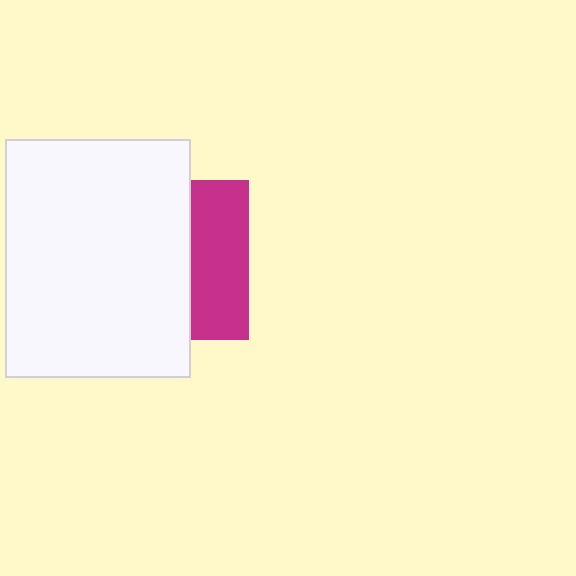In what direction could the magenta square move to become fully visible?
The magenta square could move right. That would shift it out from behind the white rectangle entirely.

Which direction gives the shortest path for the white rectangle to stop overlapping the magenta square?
Moving left gives the shortest separation.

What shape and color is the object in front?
The object in front is a white rectangle.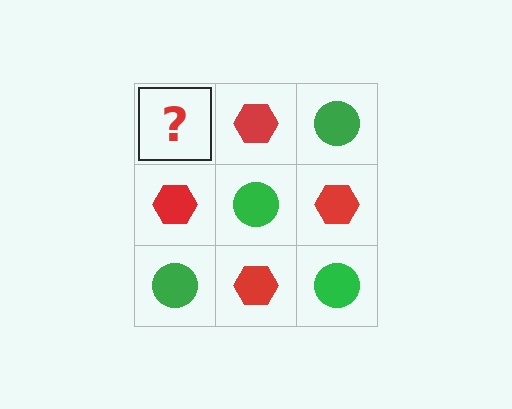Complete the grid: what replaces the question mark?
The question mark should be replaced with a green circle.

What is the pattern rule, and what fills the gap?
The rule is that it alternates green circle and red hexagon in a checkerboard pattern. The gap should be filled with a green circle.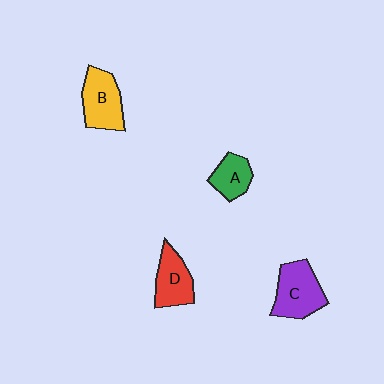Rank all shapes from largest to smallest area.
From largest to smallest: C (purple), B (yellow), D (red), A (green).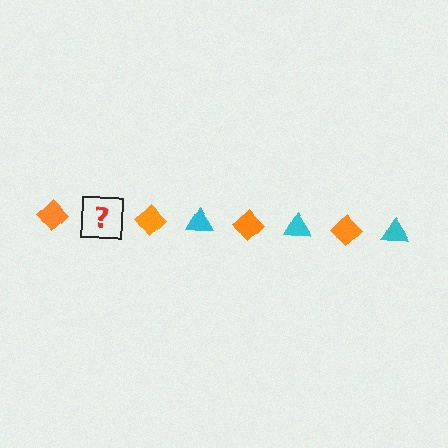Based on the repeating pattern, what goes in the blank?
The blank should be a cyan triangle.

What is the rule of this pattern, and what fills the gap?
The rule is that the pattern alternates between orange diamond and cyan triangle. The gap should be filled with a cyan triangle.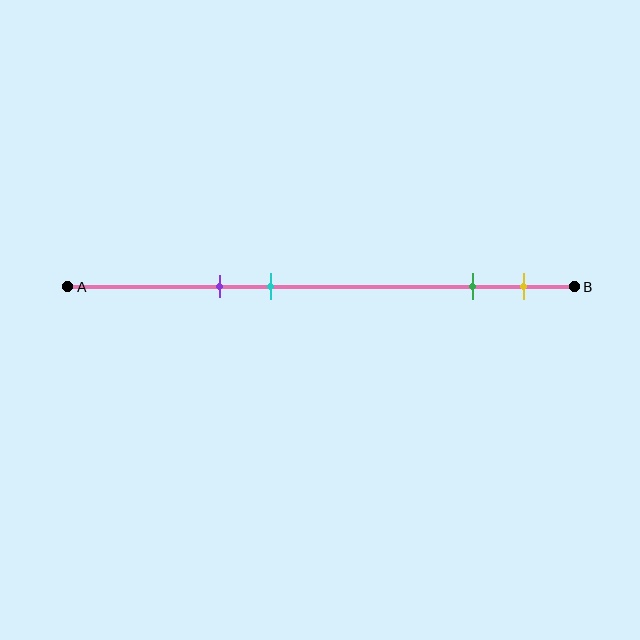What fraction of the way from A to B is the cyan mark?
The cyan mark is approximately 40% (0.4) of the way from A to B.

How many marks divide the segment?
There are 4 marks dividing the segment.